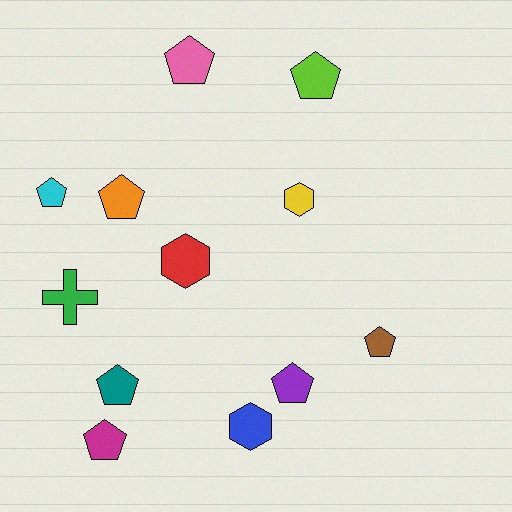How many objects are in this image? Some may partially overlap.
There are 12 objects.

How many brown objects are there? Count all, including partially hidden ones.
There is 1 brown object.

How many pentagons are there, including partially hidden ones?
There are 8 pentagons.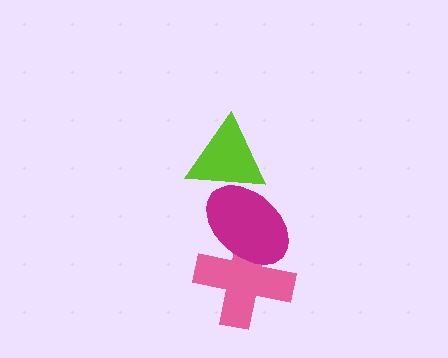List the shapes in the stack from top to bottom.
From top to bottom: the lime triangle, the magenta ellipse, the pink cross.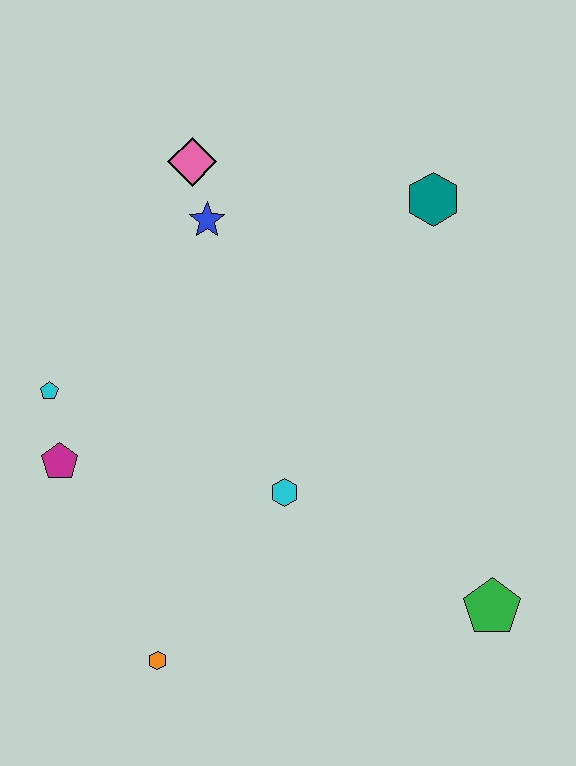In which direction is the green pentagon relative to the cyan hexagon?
The green pentagon is to the right of the cyan hexagon.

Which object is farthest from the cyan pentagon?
The green pentagon is farthest from the cyan pentagon.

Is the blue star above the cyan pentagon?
Yes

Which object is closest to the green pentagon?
The cyan hexagon is closest to the green pentagon.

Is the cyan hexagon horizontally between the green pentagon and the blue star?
Yes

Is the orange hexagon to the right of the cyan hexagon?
No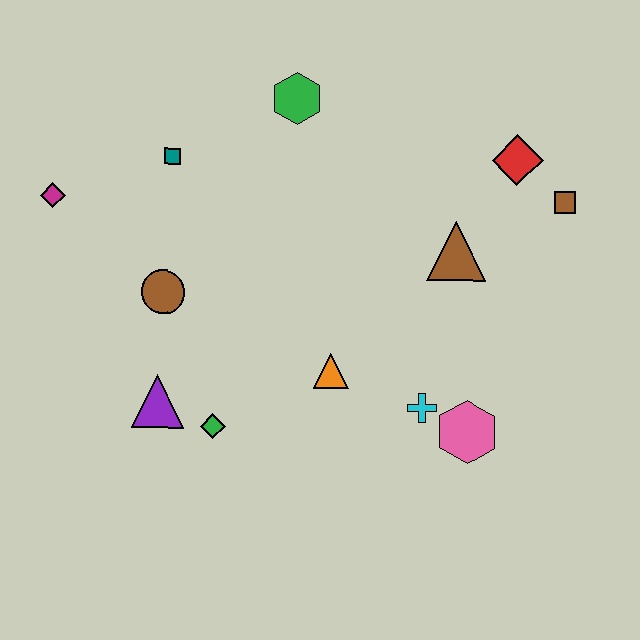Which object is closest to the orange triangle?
The cyan cross is closest to the orange triangle.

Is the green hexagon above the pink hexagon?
Yes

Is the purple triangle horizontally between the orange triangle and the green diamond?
No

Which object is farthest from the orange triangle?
The magenta diamond is farthest from the orange triangle.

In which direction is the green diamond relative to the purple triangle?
The green diamond is to the right of the purple triangle.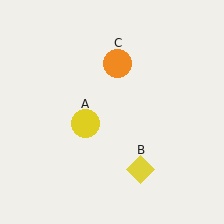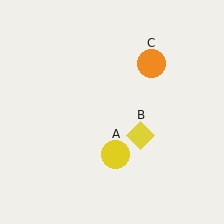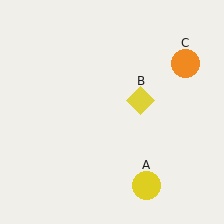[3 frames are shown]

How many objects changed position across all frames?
3 objects changed position: yellow circle (object A), yellow diamond (object B), orange circle (object C).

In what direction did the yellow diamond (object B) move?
The yellow diamond (object B) moved up.